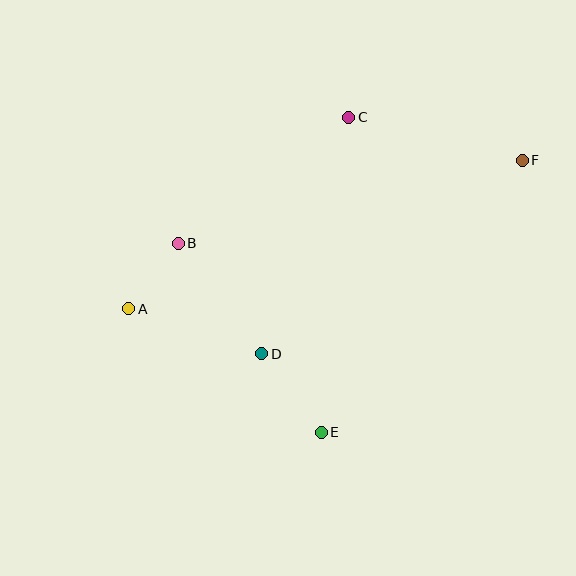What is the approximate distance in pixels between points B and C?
The distance between B and C is approximately 212 pixels.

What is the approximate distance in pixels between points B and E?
The distance between B and E is approximately 237 pixels.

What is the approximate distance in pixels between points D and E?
The distance between D and E is approximately 99 pixels.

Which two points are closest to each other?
Points A and B are closest to each other.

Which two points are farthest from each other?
Points A and F are farthest from each other.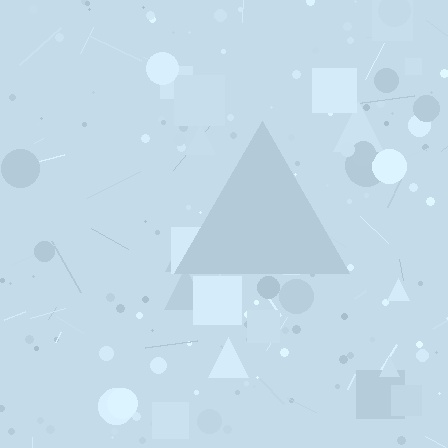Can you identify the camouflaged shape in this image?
The camouflaged shape is a triangle.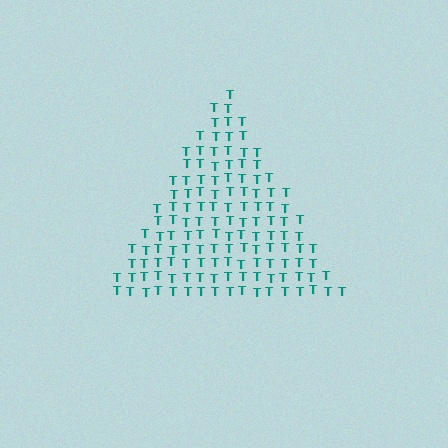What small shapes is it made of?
It is made of small letter T's.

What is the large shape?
The large shape is a triangle.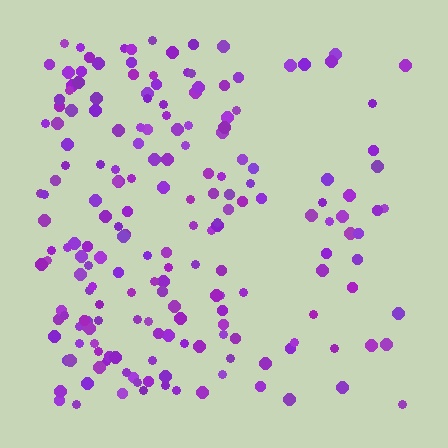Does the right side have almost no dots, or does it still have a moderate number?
Still a moderate number, just noticeably fewer than the left.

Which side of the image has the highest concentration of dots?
The left.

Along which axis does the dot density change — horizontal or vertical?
Horizontal.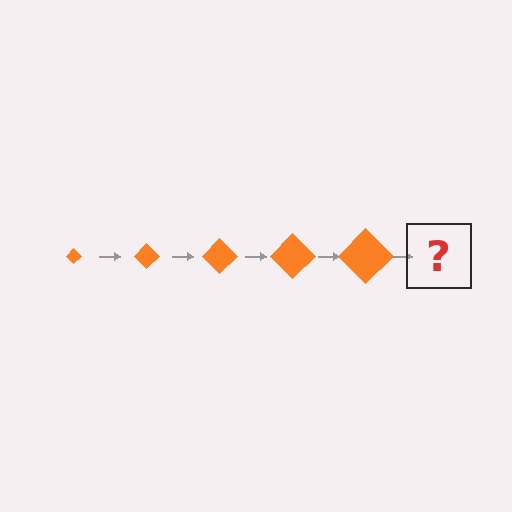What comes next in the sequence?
The next element should be an orange diamond, larger than the previous one.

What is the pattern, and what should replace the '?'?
The pattern is that the diamond gets progressively larger each step. The '?' should be an orange diamond, larger than the previous one.